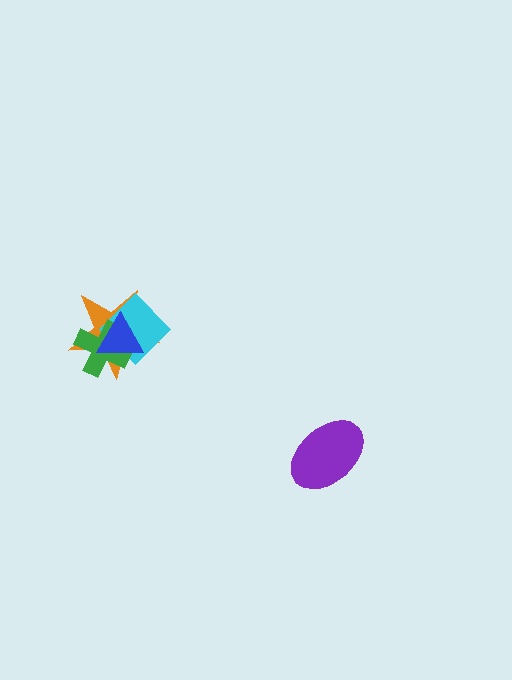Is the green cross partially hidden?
Yes, it is partially covered by another shape.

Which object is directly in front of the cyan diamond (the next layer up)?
The green cross is directly in front of the cyan diamond.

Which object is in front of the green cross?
The blue triangle is in front of the green cross.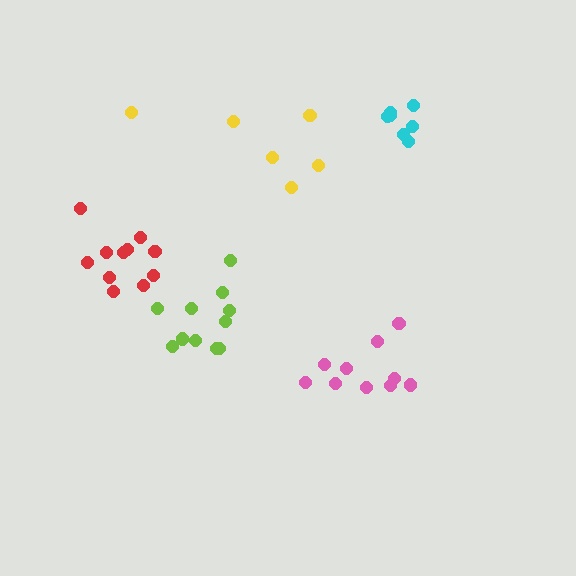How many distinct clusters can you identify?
There are 5 distinct clusters.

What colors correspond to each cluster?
The clusters are colored: yellow, pink, red, cyan, lime.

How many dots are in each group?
Group 1: 6 dots, Group 2: 10 dots, Group 3: 11 dots, Group 4: 7 dots, Group 5: 11 dots (45 total).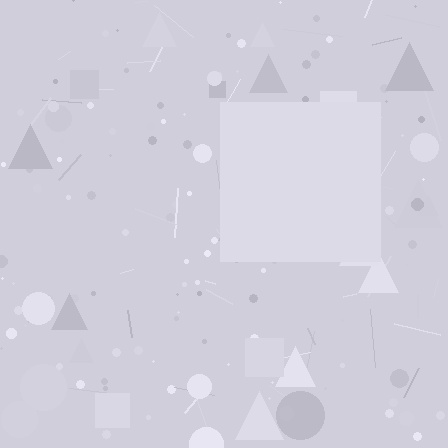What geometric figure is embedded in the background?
A square is embedded in the background.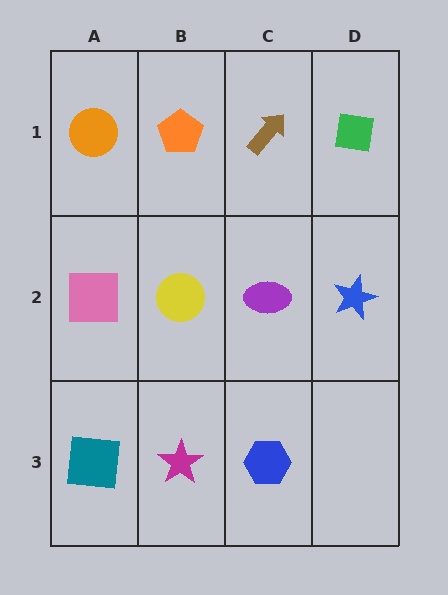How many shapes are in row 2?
4 shapes.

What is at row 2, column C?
A purple ellipse.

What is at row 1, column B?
An orange pentagon.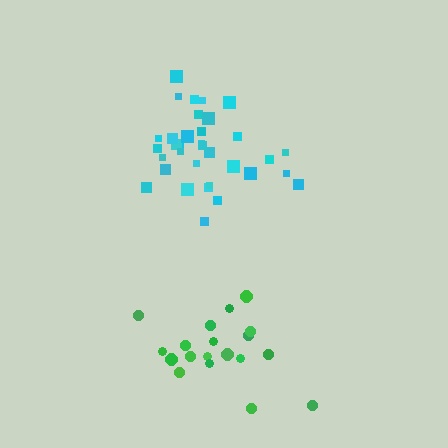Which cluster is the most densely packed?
Cyan.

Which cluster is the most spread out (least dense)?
Green.